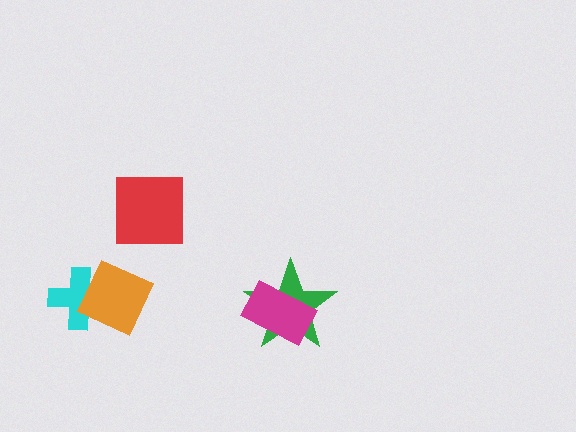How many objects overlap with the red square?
0 objects overlap with the red square.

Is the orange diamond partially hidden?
No, no other shape covers it.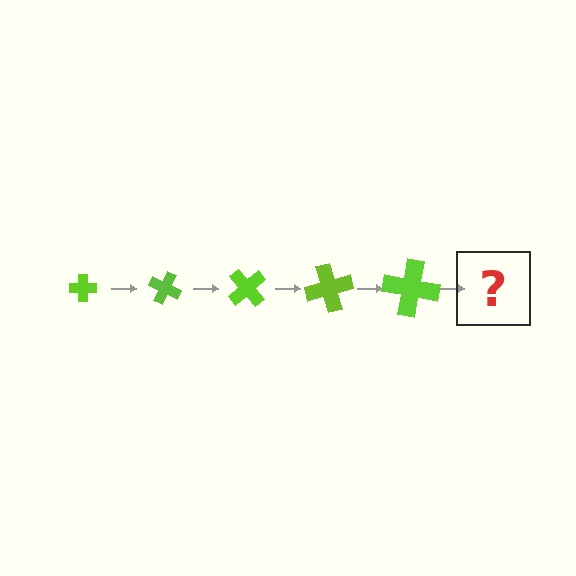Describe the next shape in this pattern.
It should be a cross, larger than the previous one and rotated 125 degrees from the start.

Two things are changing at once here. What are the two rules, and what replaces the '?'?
The two rules are that the cross grows larger each step and it rotates 25 degrees each step. The '?' should be a cross, larger than the previous one and rotated 125 degrees from the start.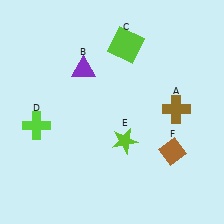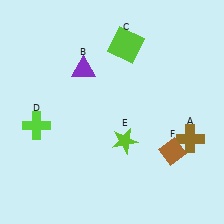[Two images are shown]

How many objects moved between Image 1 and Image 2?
1 object moved between the two images.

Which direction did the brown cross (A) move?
The brown cross (A) moved down.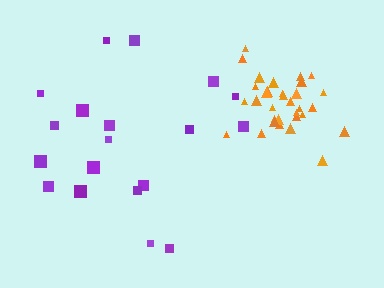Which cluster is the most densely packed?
Orange.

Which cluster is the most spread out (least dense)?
Purple.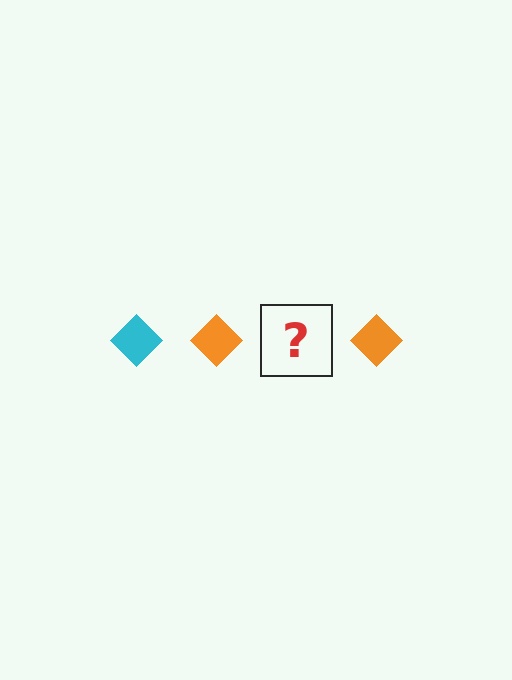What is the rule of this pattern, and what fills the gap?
The rule is that the pattern cycles through cyan, orange diamonds. The gap should be filled with a cyan diamond.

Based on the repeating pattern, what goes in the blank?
The blank should be a cyan diamond.